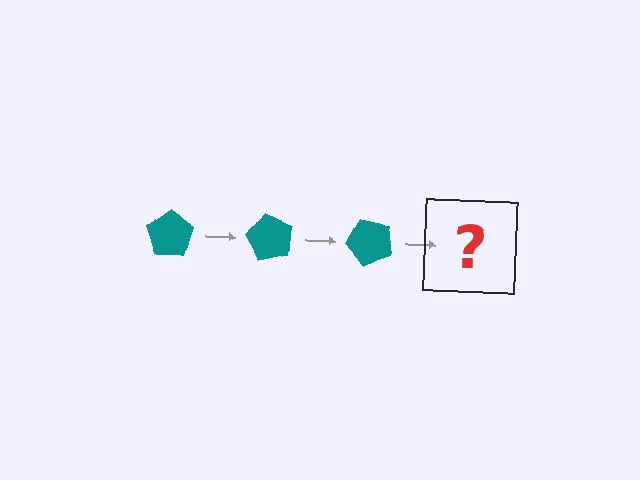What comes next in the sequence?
The next element should be a teal pentagon rotated 180 degrees.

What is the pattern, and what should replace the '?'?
The pattern is that the pentagon rotates 60 degrees each step. The '?' should be a teal pentagon rotated 180 degrees.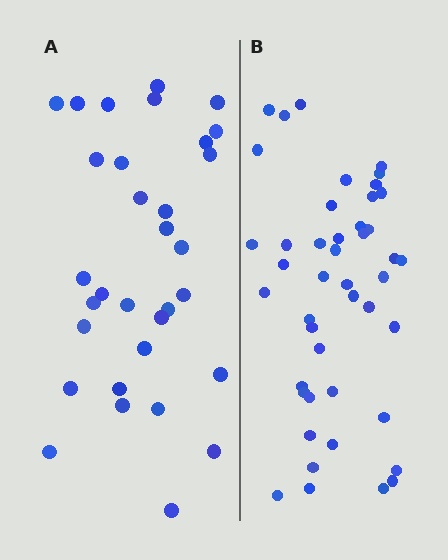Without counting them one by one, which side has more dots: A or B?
Region B (the right region) has more dots.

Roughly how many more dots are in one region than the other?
Region B has approximately 15 more dots than region A.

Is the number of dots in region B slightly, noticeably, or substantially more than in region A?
Region B has noticeably more, but not dramatically so. The ratio is roughly 1.4 to 1.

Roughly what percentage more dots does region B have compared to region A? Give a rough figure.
About 40% more.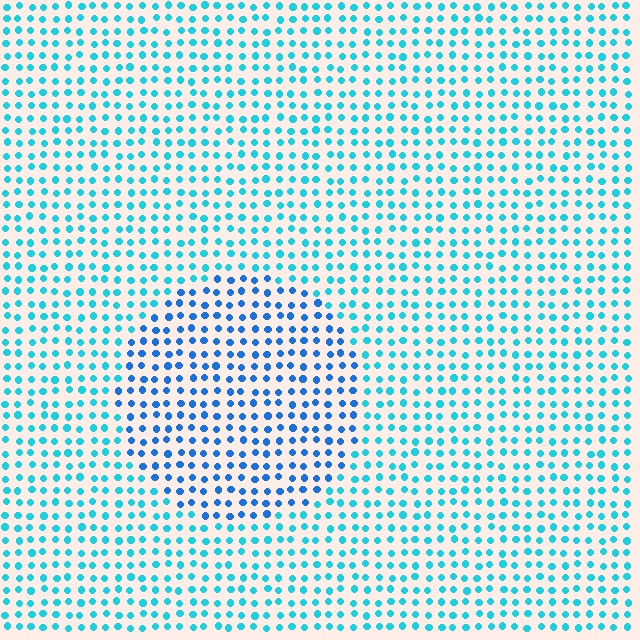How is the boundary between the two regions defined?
The boundary is defined purely by a slight shift in hue (about 29 degrees). Spacing, size, and orientation are identical on both sides.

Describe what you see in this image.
The image is filled with small cyan elements in a uniform arrangement. A circle-shaped region is visible where the elements are tinted to a slightly different hue, forming a subtle color boundary.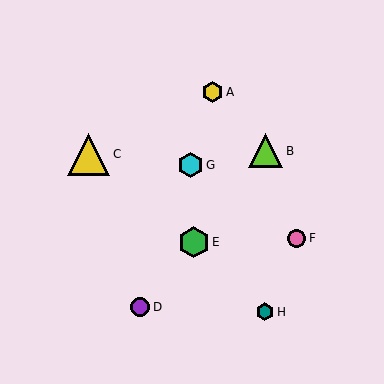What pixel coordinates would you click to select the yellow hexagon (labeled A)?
Click at (212, 92) to select the yellow hexagon A.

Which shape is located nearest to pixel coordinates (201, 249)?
The green hexagon (labeled E) at (194, 242) is nearest to that location.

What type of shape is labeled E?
Shape E is a green hexagon.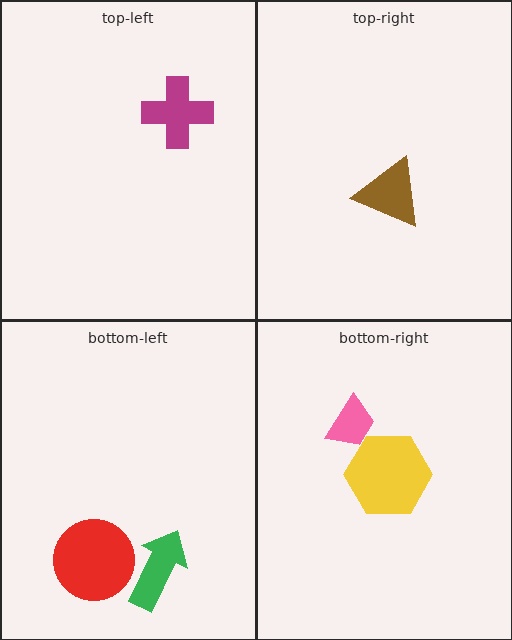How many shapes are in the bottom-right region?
2.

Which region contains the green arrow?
The bottom-left region.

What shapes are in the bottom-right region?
The pink trapezoid, the yellow hexagon.